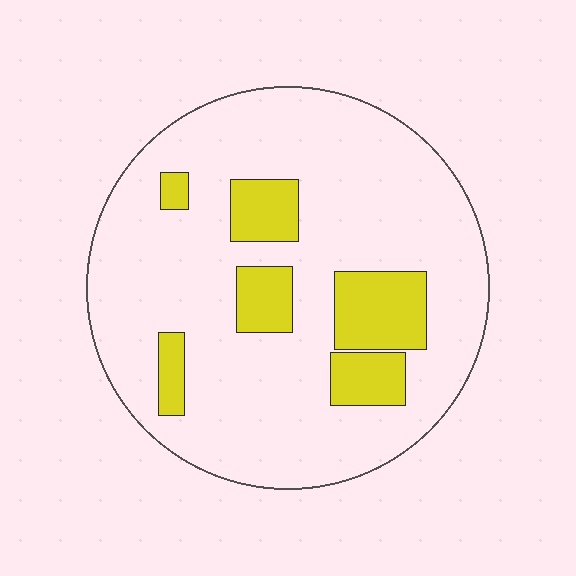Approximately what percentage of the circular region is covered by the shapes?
Approximately 20%.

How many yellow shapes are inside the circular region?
6.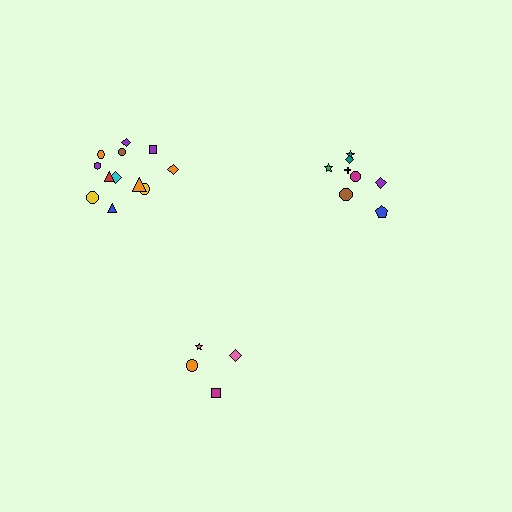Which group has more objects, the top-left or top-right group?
The top-left group.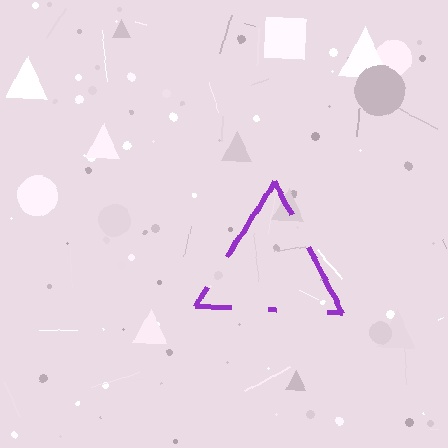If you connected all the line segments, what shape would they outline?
They would outline a triangle.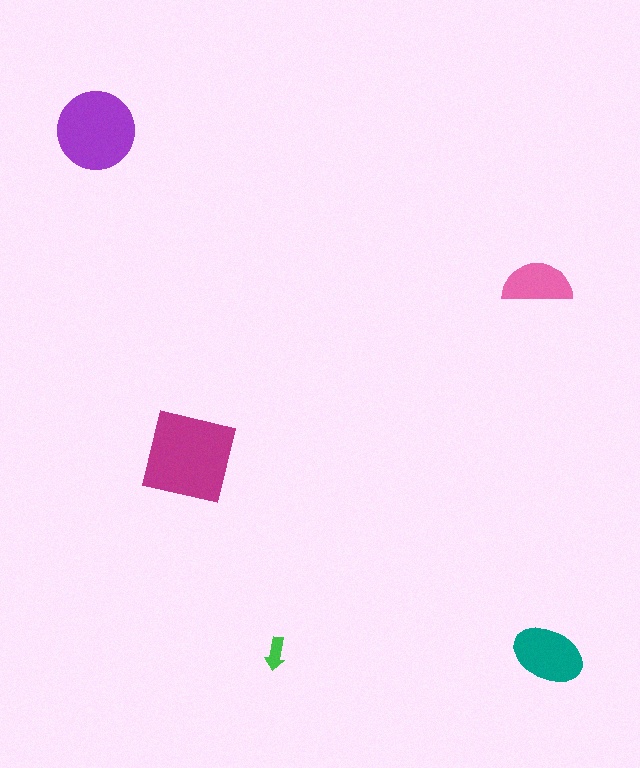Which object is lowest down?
The teal ellipse is bottommost.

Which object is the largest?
The magenta square.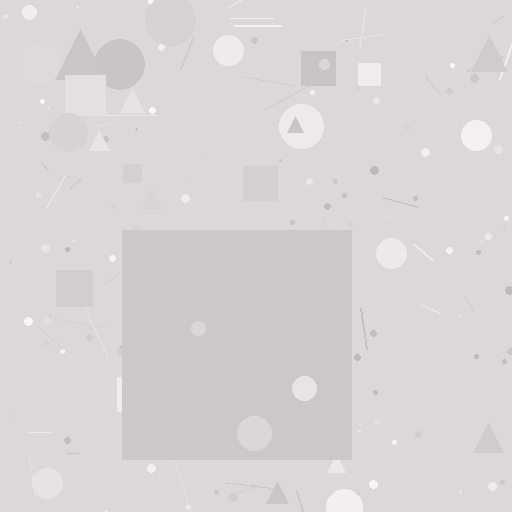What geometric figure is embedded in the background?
A square is embedded in the background.